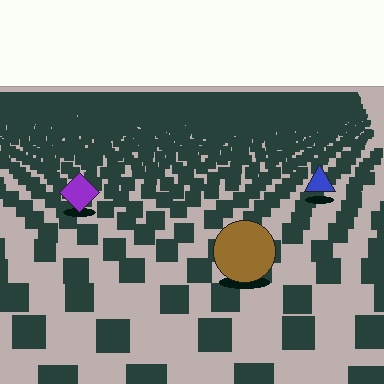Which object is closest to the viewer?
The brown circle is closest. The texture marks near it are larger and more spread out.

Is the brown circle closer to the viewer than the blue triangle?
Yes. The brown circle is closer — you can tell from the texture gradient: the ground texture is coarser near it.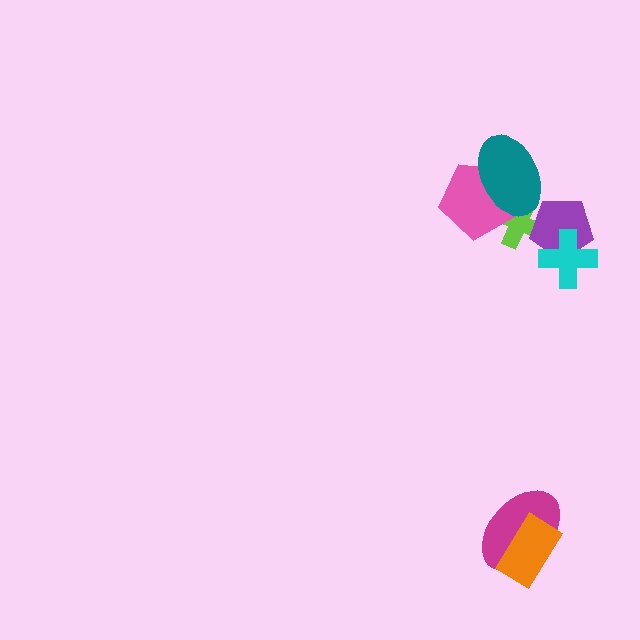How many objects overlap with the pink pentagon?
2 objects overlap with the pink pentagon.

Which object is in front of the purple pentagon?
The cyan cross is in front of the purple pentagon.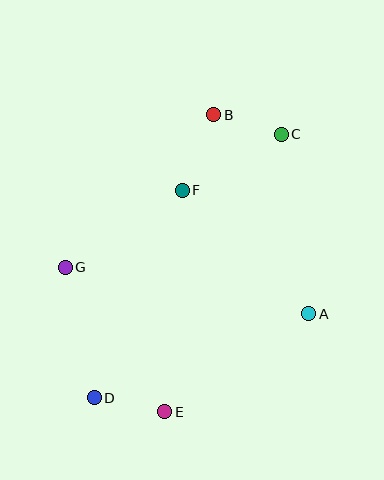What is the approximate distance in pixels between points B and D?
The distance between B and D is approximately 307 pixels.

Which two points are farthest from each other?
Points C and D are farthest from each other.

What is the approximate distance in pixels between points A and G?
The distance between A and G is approximately 248 pixels.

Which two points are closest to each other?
Points B and C are closest to each other.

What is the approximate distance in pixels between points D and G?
The distance between D and G is approximately 134 pixels.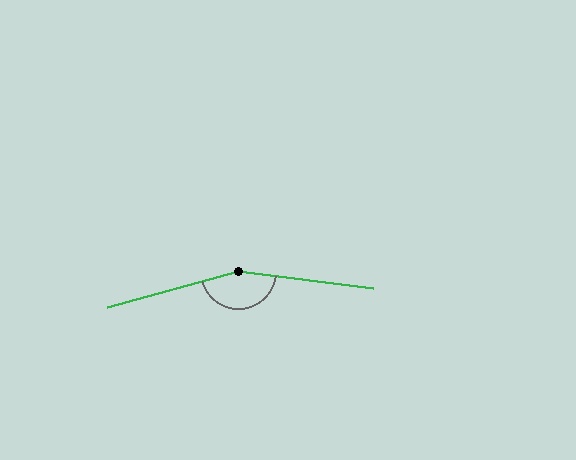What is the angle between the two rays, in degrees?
Approximately 157 degrees.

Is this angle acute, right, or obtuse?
It is obtuse.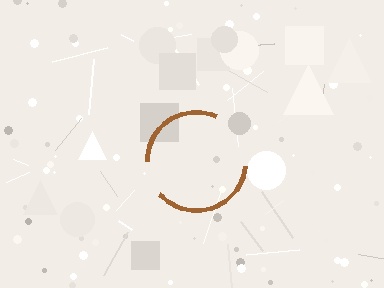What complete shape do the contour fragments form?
The contour fragments form a circle.